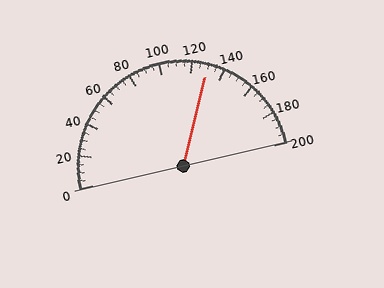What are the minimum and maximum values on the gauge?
The gauge ranges from 0 to 200.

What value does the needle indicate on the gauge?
The needle indicates approximately 130.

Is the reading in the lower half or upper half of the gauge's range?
The reading is in the upper half of the range (0 to 200).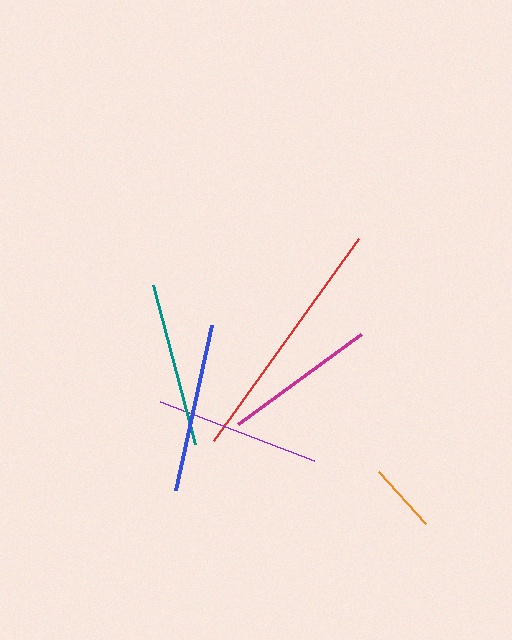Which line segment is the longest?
The red line is the longest at approximately 249 pixels.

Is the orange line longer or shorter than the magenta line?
The magenta line is longer than the orange line.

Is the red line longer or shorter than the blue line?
The red line is longer than the blue line.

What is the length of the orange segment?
The orange segment is approximately 70 pixels long.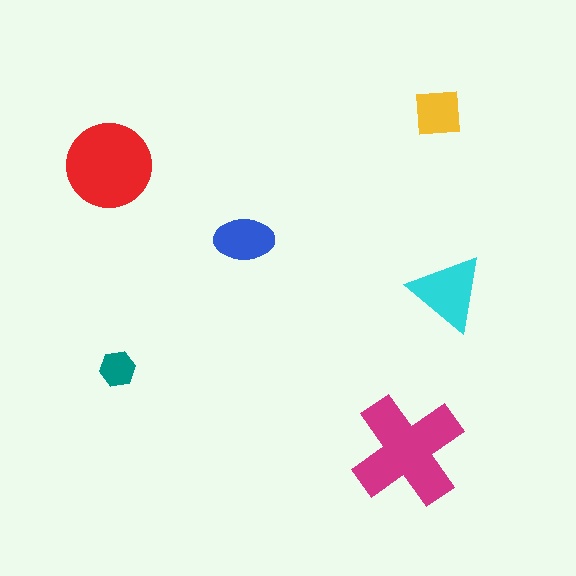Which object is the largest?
The magenta cross.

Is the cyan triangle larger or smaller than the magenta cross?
Smaller.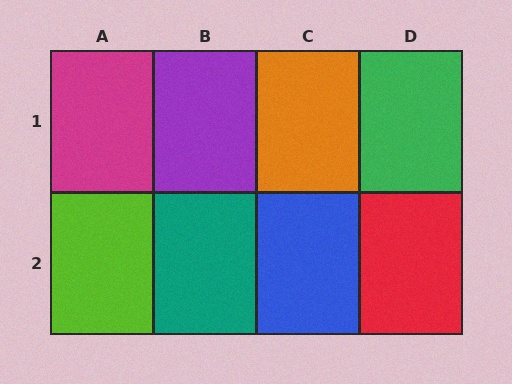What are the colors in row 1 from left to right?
Magenta, purple, orange, green.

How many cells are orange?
1 cell is orange.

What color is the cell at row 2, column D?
Red.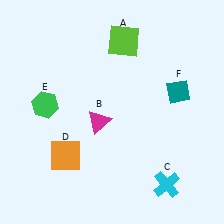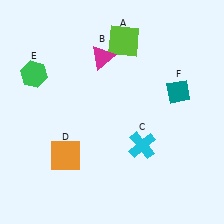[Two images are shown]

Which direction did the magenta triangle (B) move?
The magenta triangle (B) moved up.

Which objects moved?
The objects that moved are: the magenta triangle (B), the cyan cross (C), the green hexagon (E).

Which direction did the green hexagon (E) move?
The green hexagon (E) moved up.